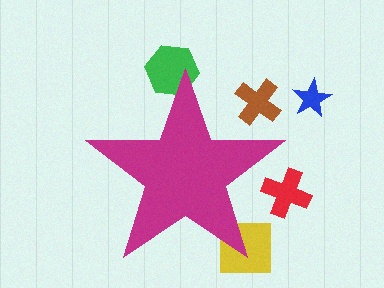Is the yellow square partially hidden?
Yes, the yellow square is partially hidden behind the magenta star.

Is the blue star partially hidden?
No, the blue star is fully visible.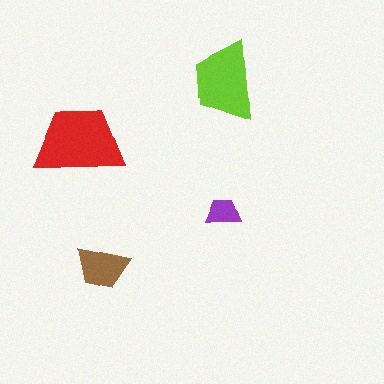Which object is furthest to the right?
The lime trapezoid is rightmost.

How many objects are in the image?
There are 4 objects in the image.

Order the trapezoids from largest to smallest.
the red one, the lime one, the brown one, the purple one.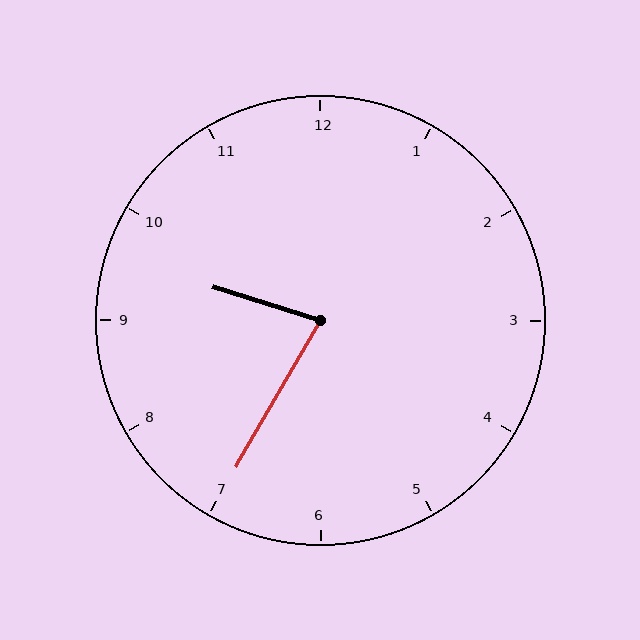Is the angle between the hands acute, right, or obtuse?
It is acute.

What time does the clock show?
9:35.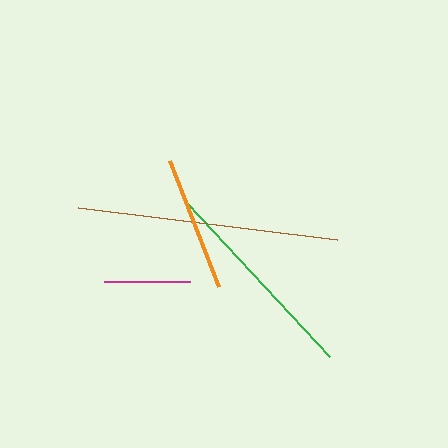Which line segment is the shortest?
The magenta line is the shortest at approximately 85 pixels.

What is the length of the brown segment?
The brown segment is approximately 262 pixels long.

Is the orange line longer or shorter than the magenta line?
The orange line is longer than the magenta line.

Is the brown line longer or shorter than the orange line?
The brown line is longer than the orange line.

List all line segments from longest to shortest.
From longest to shortest: brown, green, orange, magenta.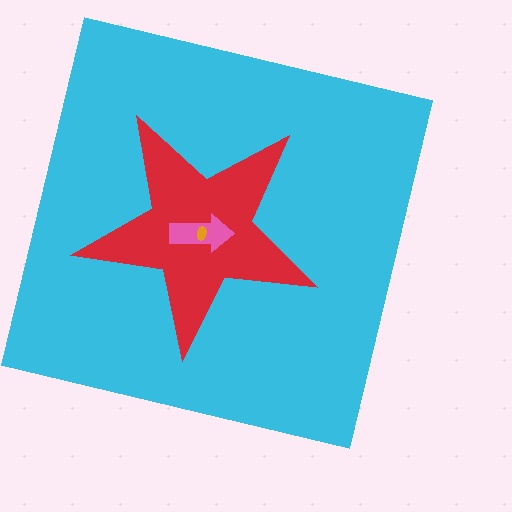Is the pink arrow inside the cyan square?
Yes.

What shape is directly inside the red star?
The pink arrow.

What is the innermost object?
The orange ellipse.